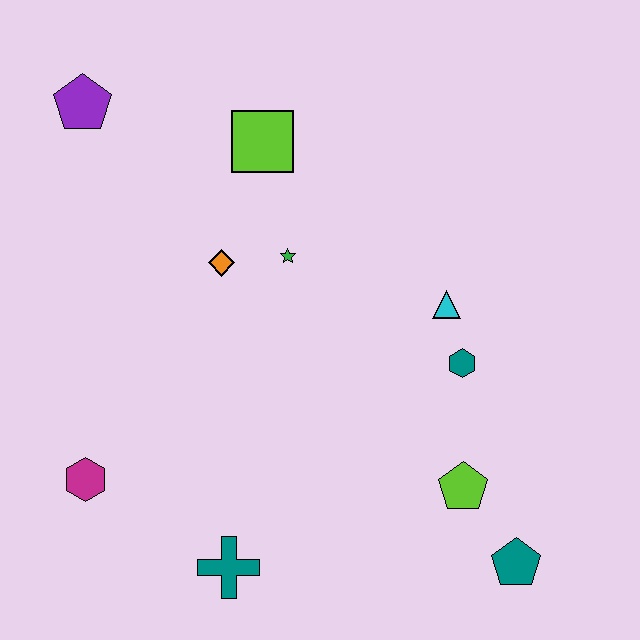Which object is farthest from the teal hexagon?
The purple pentagon is farthest from the teal hexagon.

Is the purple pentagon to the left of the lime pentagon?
Yes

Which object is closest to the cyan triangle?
The teal hexagon is closest to the cyan triangle.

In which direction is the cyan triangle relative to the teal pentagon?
The cyan triangle is above the teal pentagon.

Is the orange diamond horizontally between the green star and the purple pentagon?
Yes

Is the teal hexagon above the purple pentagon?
No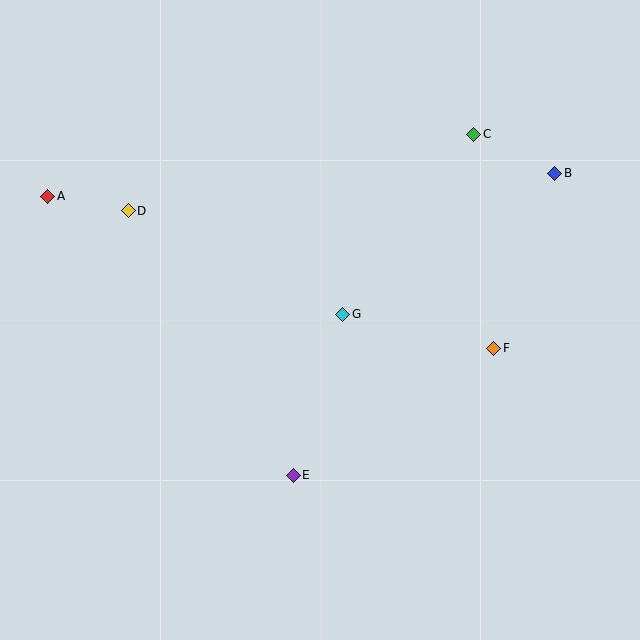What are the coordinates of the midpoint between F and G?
The midpoint between F and G is at (418, 331).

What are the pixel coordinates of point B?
Point B is at (555, 173).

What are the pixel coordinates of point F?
Point F is at (494, 348).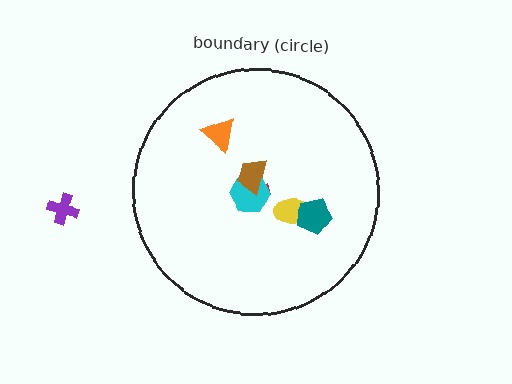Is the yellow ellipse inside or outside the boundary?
Inside.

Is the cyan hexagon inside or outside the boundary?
Inside.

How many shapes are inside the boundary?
6 inside, 1 outside.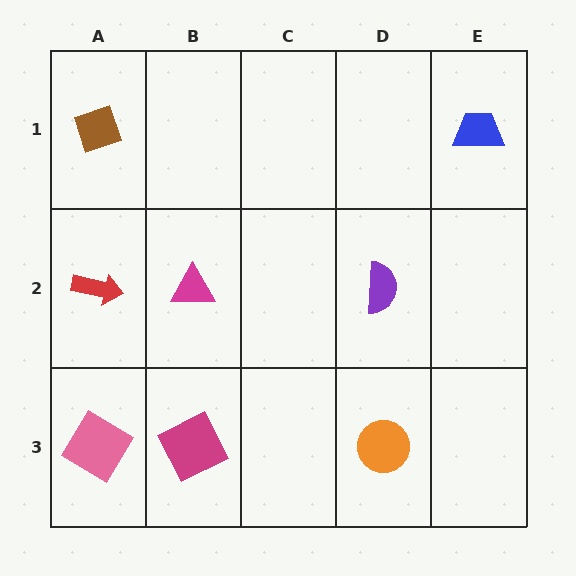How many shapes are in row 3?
3 shapes.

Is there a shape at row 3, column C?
No, that cell is empty.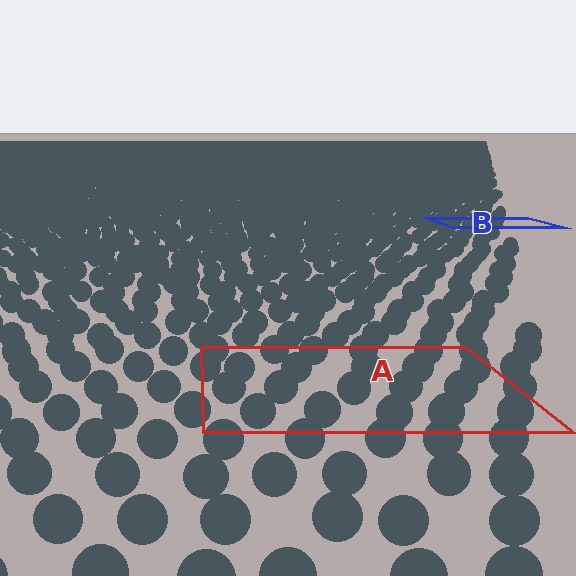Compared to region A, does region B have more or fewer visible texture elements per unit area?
Region B has more texture elements per unit area — they are packed more densely because it is farther away.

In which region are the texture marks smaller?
The texture marks are smaller in region B, because it is farther away.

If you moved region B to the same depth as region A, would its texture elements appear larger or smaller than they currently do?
They would appear larger. At a closer depth, the same texture elements are projected at a bigger on-screen size.